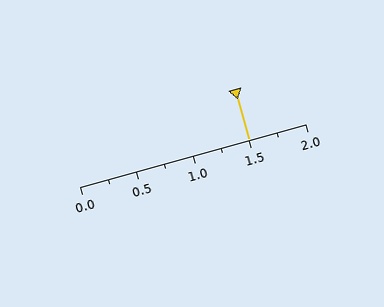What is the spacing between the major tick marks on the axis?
The major ticks are spaced 0.5 apart.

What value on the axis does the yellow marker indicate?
The marker indicates approximately 1.5.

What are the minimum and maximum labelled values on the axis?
The axis runs from 0.0 to 2.0.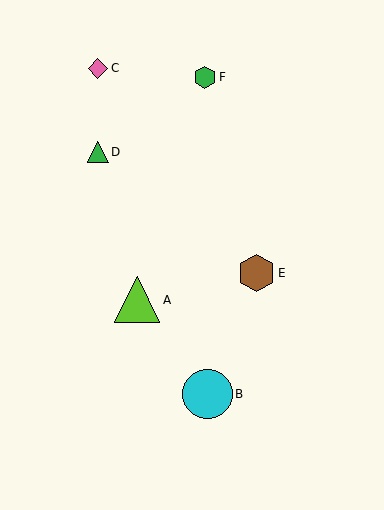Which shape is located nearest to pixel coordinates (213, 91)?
The green hexagon (labeled F) at (205, 77) is nearest to that location.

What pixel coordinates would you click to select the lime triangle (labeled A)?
Click at (137, 300) to select the lime triangle A.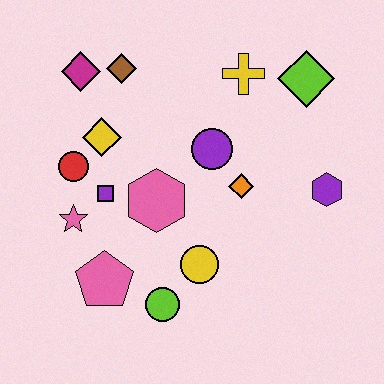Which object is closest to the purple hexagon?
The orange diamond is closest to the purple hexagon.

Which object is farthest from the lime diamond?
The pink pentagon is farthest from the lime diamond.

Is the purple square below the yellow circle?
No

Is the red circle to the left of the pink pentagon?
Yes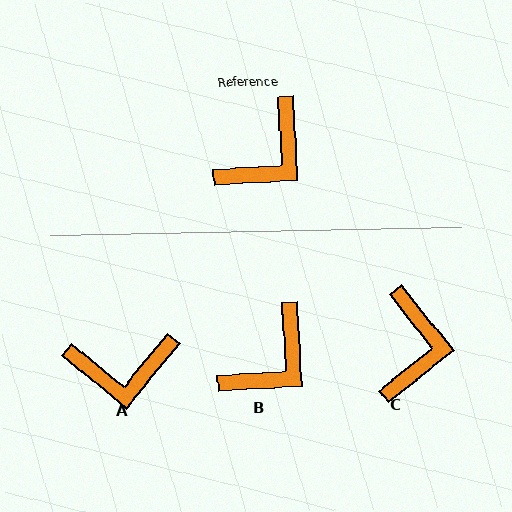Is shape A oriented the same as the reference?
No, it is off by about 43 degrees.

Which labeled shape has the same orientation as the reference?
B.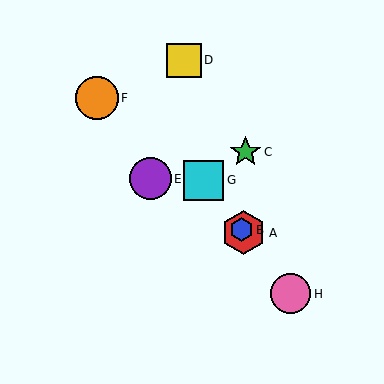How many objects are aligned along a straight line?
4 objects (A, B, G, H) are aligned along a straight line.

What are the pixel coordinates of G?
Object G is at (204, 180).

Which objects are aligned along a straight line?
Objects A, B, G, H are aligned along a straight line.